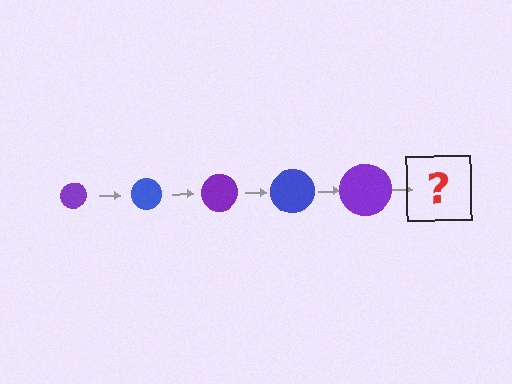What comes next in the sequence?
The next element should be a blue circle, larger than the previous one.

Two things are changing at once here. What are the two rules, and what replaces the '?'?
The two rules are that the circle grows larger each step and the color cycles through purple and blue. The '?' should be a blue circle, larger than the previous one.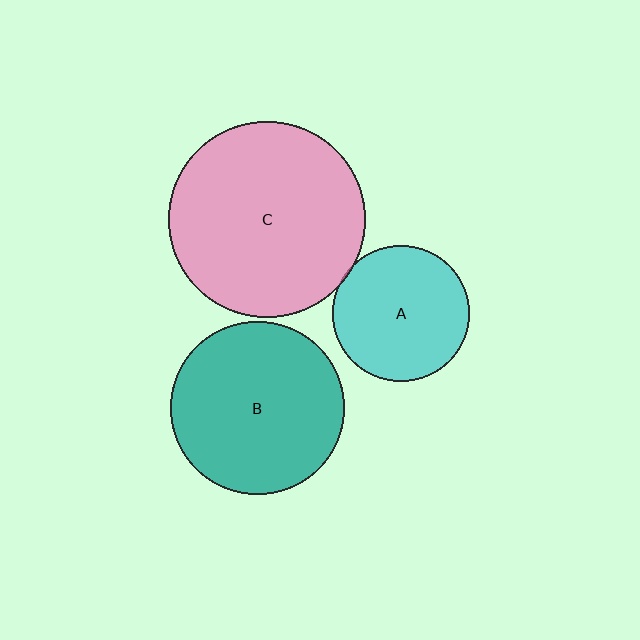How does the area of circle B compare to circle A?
Approximately 1.6 times.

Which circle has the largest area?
Circle C (pink).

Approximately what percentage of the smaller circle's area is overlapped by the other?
Approximately 5%.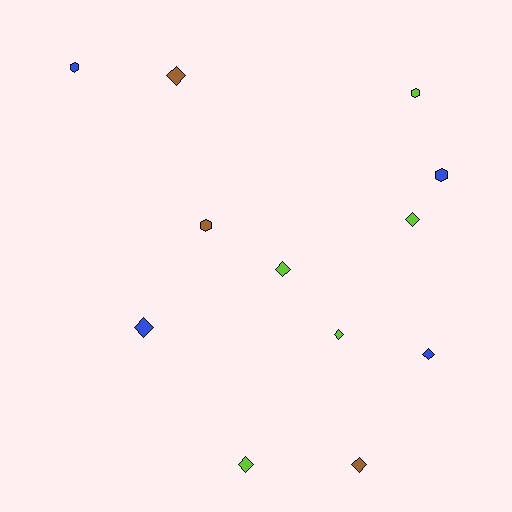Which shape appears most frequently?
Diamond, with 8 objects.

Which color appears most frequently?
Lime, with 5 objects.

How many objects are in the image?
There are 12 objects.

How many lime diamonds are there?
There are 4 lime diamonds.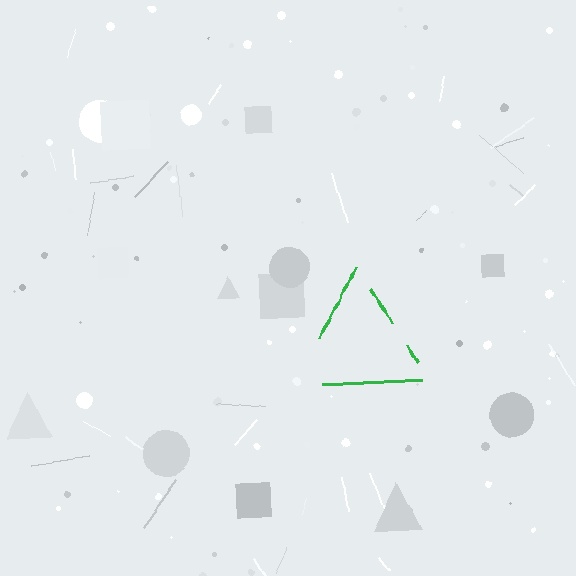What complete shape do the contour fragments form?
The contour fragments form a triangle.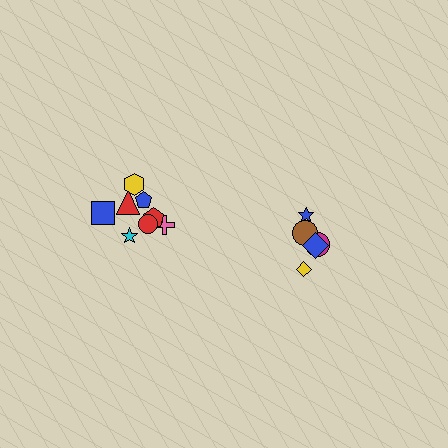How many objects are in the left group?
There are 8 objects.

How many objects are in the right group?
There are 5 objects.